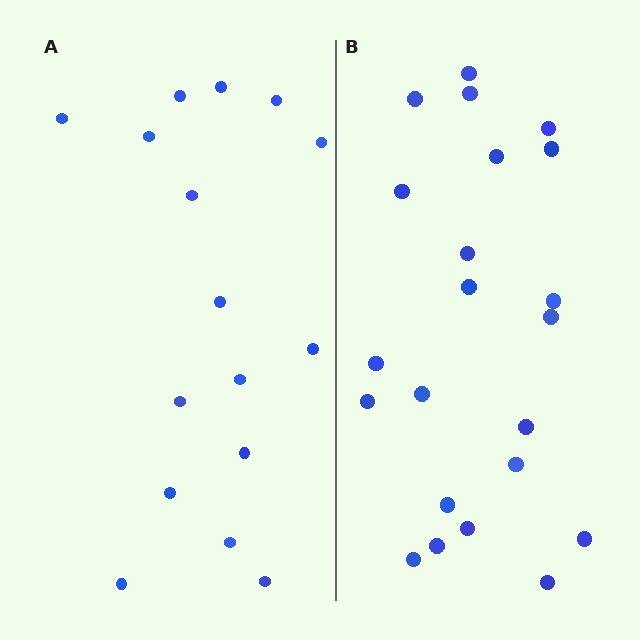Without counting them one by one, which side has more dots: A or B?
Region B (the right region) has more dots.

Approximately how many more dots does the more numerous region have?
Region B has about 6 more dots than region A.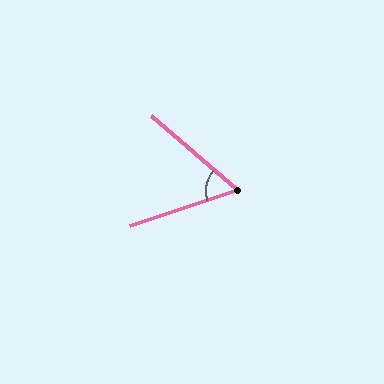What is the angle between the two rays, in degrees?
Approximately 59 degrees.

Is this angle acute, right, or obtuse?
It is acute.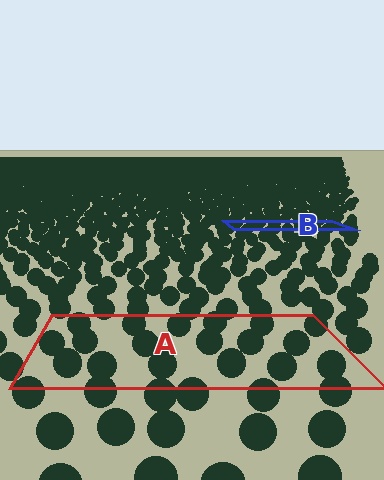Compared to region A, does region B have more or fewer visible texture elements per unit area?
Region B has more texture elements per unit area — they are packed more densely because it is farther away.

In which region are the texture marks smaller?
The texture marks are smaller in region B, because it is farther away.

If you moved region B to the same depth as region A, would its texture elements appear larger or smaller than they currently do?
They would appear larger. At a closer depth, the same texture elements are projected at a bigger on-screen size.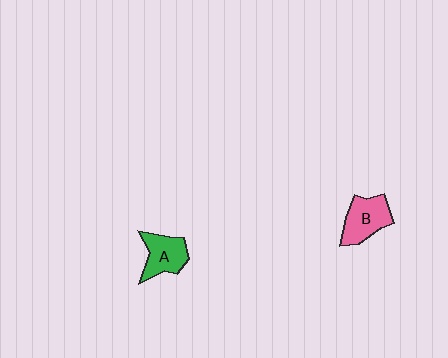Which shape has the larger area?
Shape B (pink).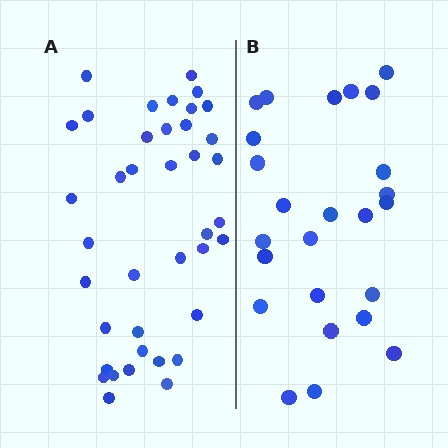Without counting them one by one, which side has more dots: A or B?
Region A (the left region) has more dots.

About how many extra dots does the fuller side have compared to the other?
Region A has approximately 15 more dots than region B.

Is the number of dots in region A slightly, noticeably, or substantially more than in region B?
Region A has substantially more. The ratio is roughly 1.6 to 1.